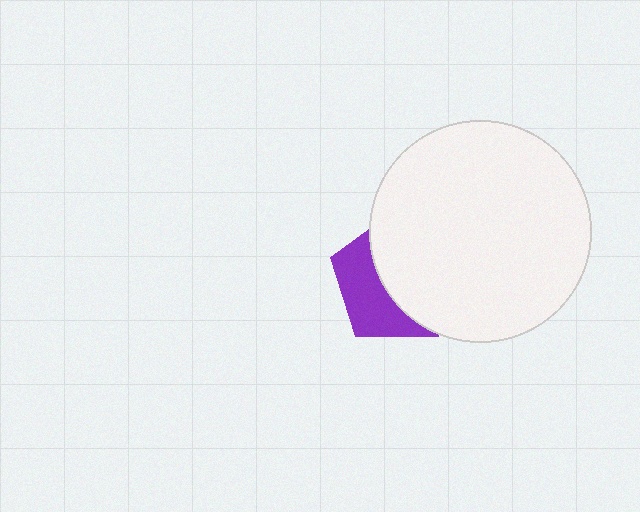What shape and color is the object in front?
The object in front is a white circle.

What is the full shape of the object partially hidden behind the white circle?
The partially hidden object is a purple pentagon.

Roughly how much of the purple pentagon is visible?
A small part of it is visible (roughly 40%).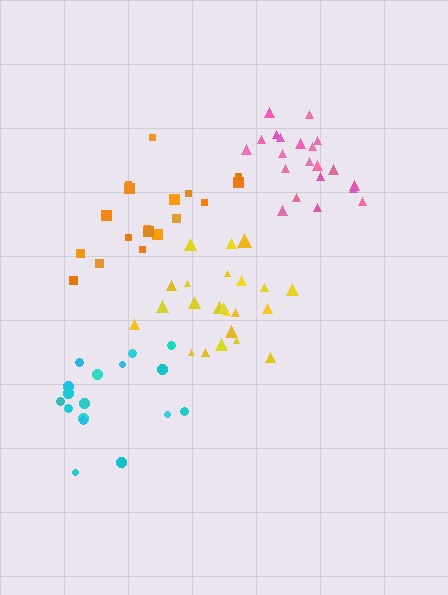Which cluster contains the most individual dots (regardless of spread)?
Yellow (23).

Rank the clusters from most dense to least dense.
pink, yellow, orange, cyan.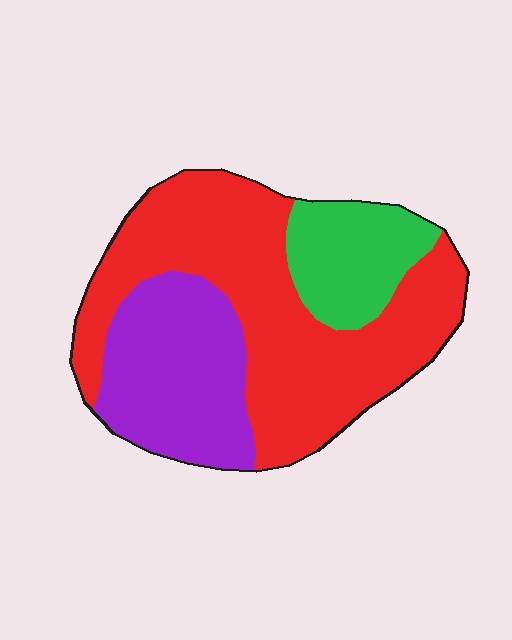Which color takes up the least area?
Green, at roughly 15%.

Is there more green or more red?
Red.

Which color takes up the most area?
Red, at roughly 55%.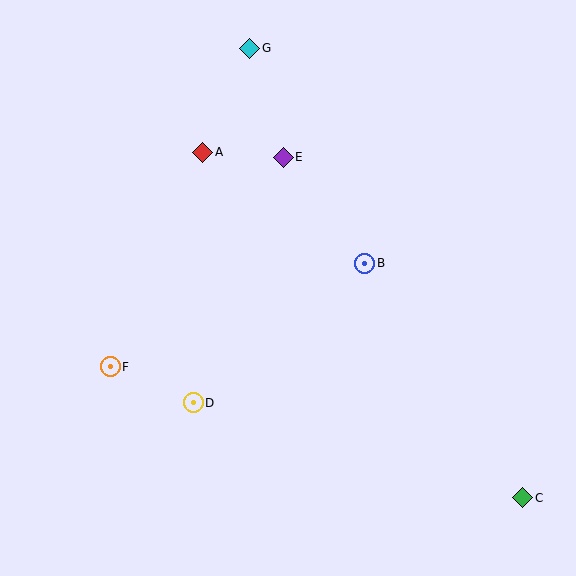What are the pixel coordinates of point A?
Point A is at (203, 152).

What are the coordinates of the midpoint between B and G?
The midpoint between B and G is at (307, 156).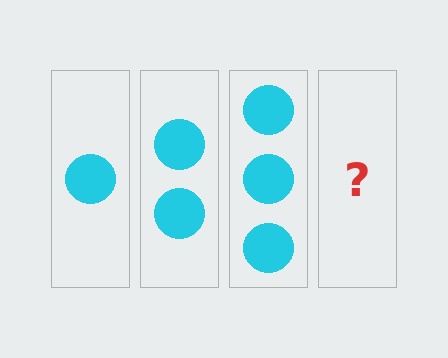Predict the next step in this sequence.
The next step is 4 circles.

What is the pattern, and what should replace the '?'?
The pattern is that each step adds one more circle. The '?' should be 4 circles.